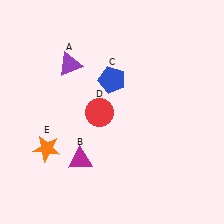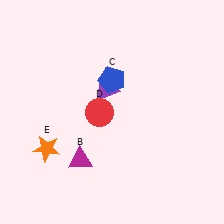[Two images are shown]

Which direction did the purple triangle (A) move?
The purple triangle (A) moved right.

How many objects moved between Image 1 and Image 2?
1 object moved between the two images.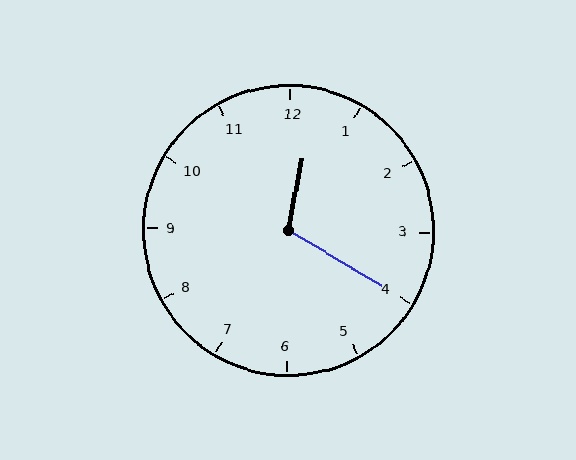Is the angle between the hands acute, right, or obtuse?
It is obtuse.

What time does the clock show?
12:20.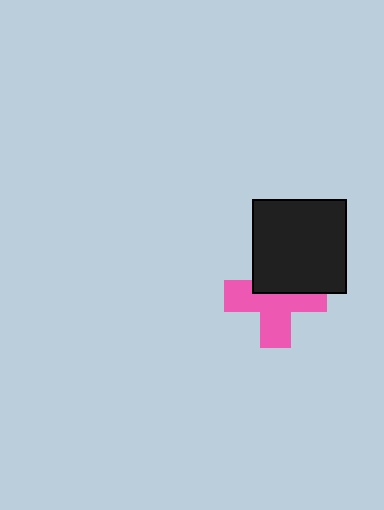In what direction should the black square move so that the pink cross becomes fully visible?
The black square should move up. That is the shortest direction to clear the overlap and leave the pink cross fully visible.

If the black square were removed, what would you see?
You would see the complete pink cross.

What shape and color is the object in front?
The object in front is a black square.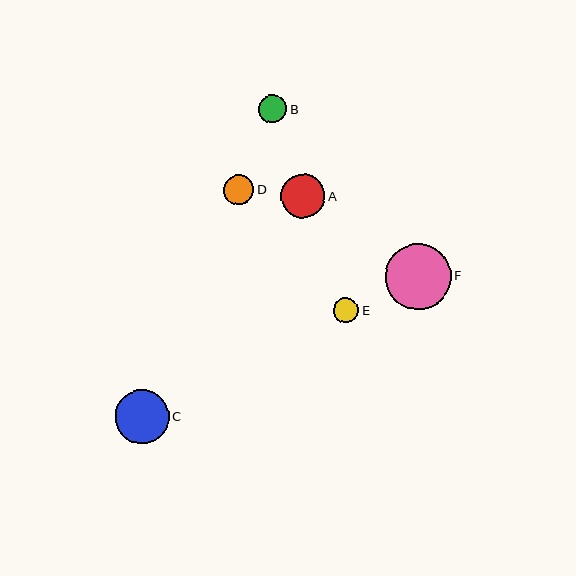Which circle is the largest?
Circle F is the largest with a size of approximately 65 pixels.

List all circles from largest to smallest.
From largest to smallest: F, C, A, D, B, E.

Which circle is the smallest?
Circle E is the smallest with a size of approximately 25 pixels.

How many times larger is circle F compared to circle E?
Circle F is approximately 2.6 times the size of circle E.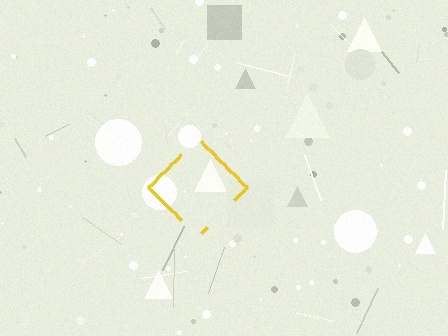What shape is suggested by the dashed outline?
The dashed outline suggests a diamond.